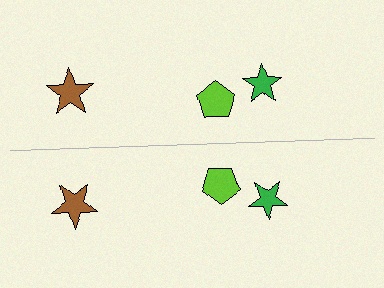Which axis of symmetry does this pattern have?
The pattern has a horizontal axis of symmetry running through the center of the image.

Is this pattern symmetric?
Yes, this pattern has bilateral (reflection) symmetry.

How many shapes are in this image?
There are 6 shapes in this image.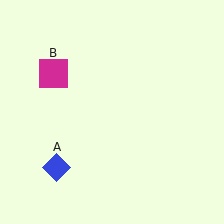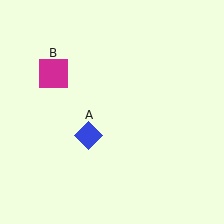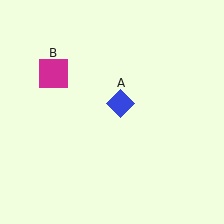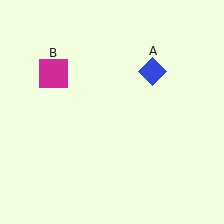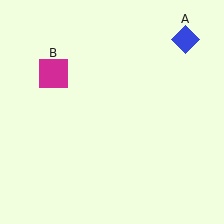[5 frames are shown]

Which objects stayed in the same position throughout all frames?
Magenta square (object B) remained stationary.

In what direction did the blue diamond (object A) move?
The blue diamond (object A) moved up and to the right.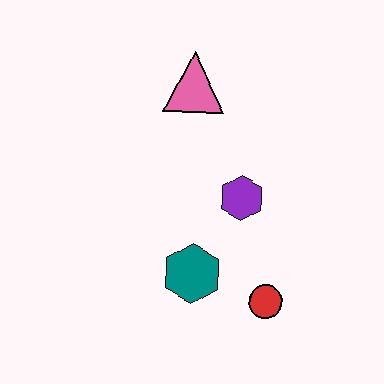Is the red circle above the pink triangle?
No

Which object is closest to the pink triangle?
The purple hexagon is closest to the pink triangle.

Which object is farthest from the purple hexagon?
The pink triangle is farthest from the purple hexagon.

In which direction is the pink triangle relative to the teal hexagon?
The pink triangle is above the teal hexagon.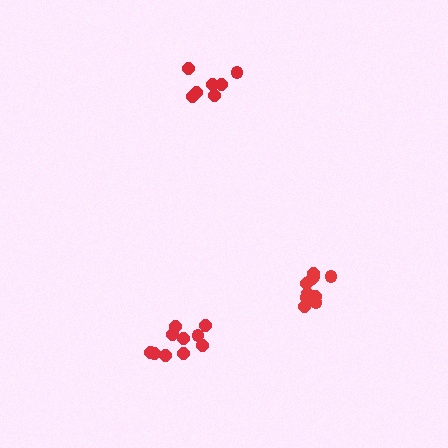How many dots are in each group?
Group 1: 10 dots, Group 2: 10 dots, Group 3: 7 dots (27 total).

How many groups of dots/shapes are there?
There are 3 groups.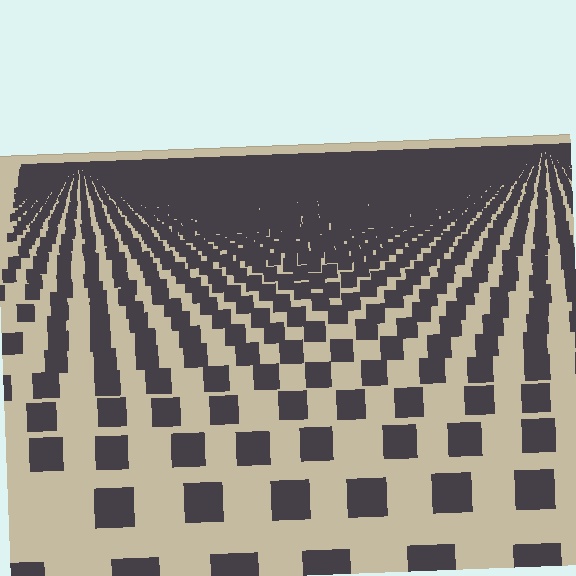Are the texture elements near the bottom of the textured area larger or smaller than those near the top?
Larger. Near the bottom, elements are closer to the viewer and appear at a bigger on-screen size.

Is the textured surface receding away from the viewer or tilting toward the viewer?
The surface is receding away from the viewer. Texture elements get smaller and denser toward the top.